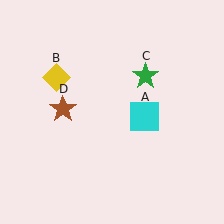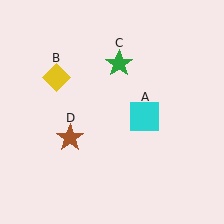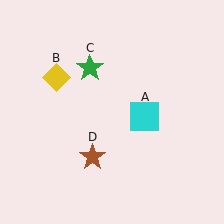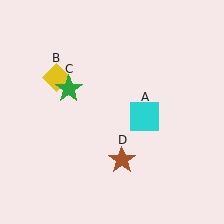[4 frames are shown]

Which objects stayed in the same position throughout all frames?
Cyan square (object A) and yellow diamond (object B) remained stationary.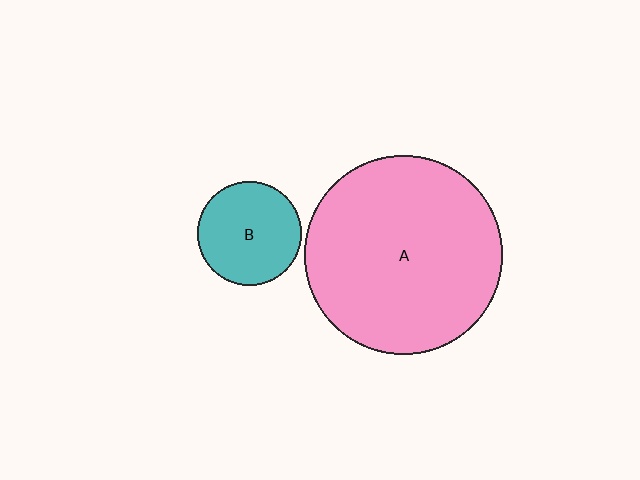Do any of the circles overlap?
No, none of the circles overlap.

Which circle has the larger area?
Circle A (pink).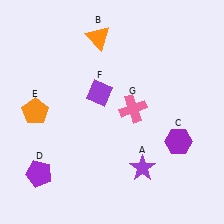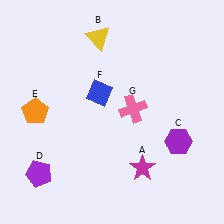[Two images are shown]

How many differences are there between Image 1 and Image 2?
There are 3 differences between the two images.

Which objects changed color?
A changed from purple to magenta. B changed from orange to yellow. F changed from purple to blue.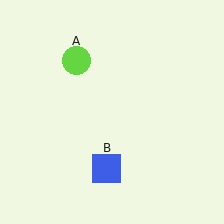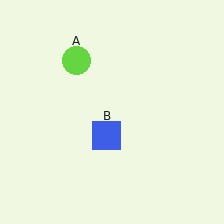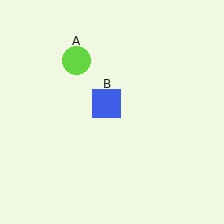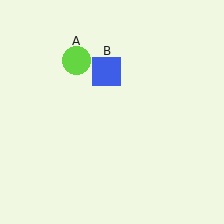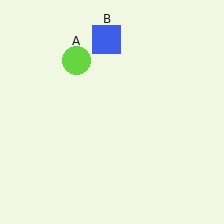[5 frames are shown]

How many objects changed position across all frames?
1 object changed position: blue square (object B).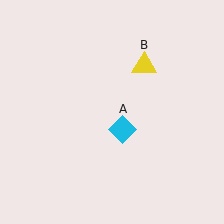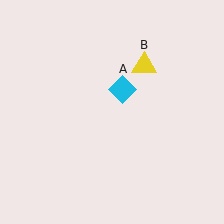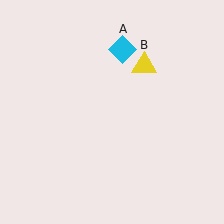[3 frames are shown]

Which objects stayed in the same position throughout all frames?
Yellow triangle (object B) remained stationary.